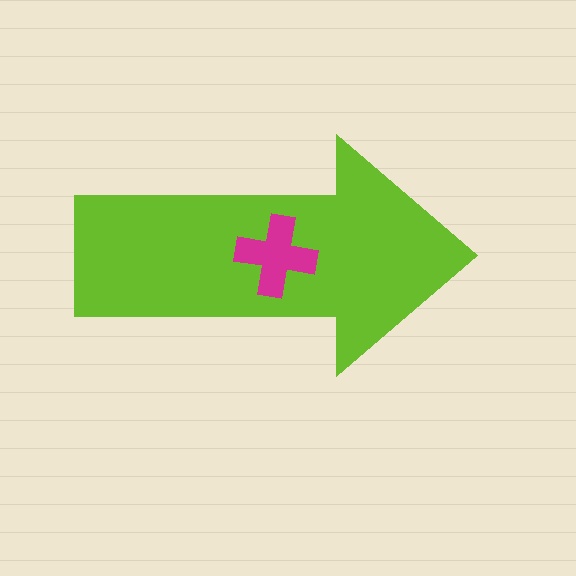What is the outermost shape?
The lime arrow.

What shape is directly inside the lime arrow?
The magenta cross.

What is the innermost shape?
The magenta cross.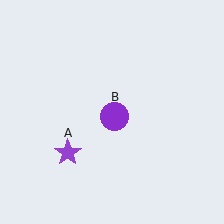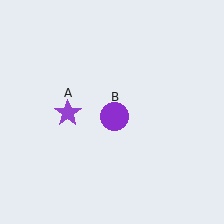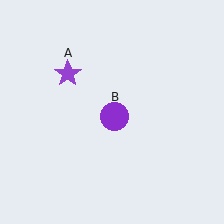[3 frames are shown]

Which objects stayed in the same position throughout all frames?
Purple circle (object B) remained stationary.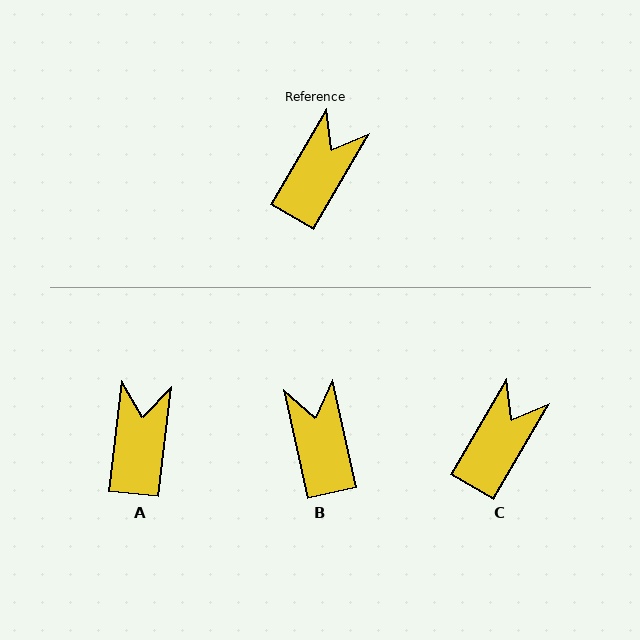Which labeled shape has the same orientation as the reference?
C.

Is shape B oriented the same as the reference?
No, it is off by about 43 degrees.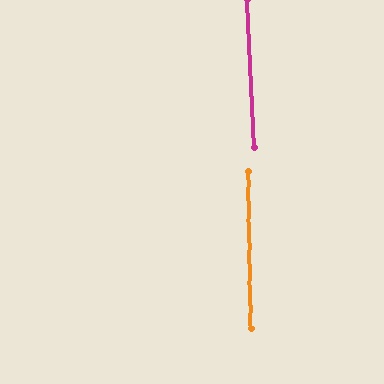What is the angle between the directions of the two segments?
Approximately 2 degrees.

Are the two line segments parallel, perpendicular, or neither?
Parallel — their directions differ by only 1.8°.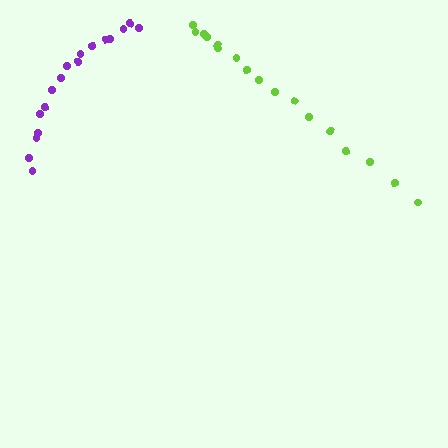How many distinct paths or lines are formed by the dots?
There are 2 distinct paths.